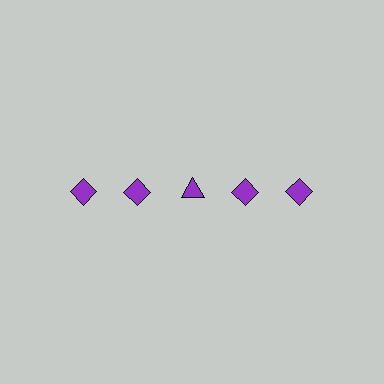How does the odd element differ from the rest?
It has a different shape: triangle instead of diamond.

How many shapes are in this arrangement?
There are 5 shapes arranged in a grid pattern.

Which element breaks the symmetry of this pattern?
The purple triangle in the top row, center column breaks the symmetry. All other shapes are purple diamonds.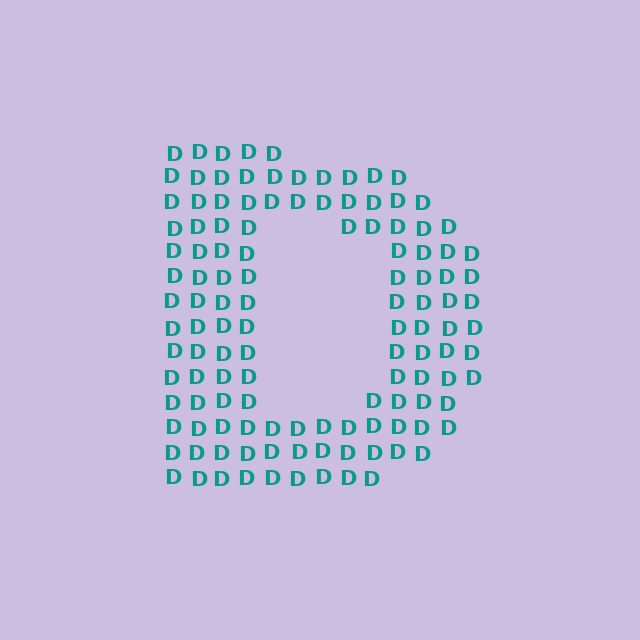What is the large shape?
The large shape is the letter D.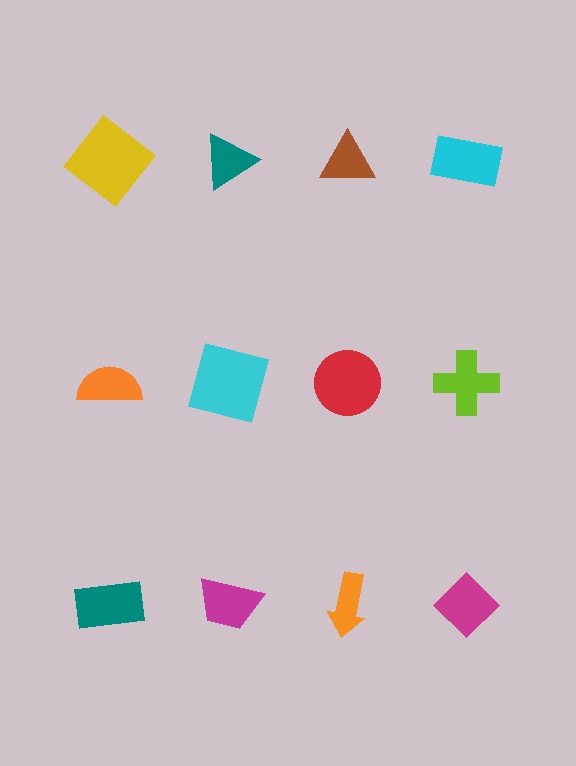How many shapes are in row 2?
4 shapes.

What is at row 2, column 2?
A cyan square.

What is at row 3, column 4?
A magenta diamond.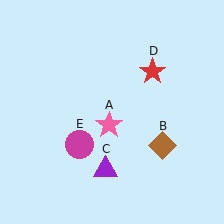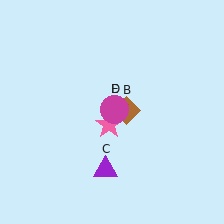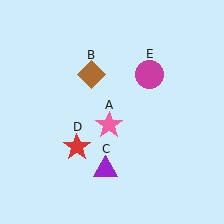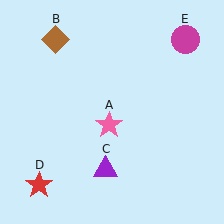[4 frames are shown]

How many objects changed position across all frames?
3 objects changed position: brown diamond (object B), red star (object D), magenta circle (object E).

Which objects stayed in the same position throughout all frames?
Pink star (object A) and purple triangle (object C) remained stationary.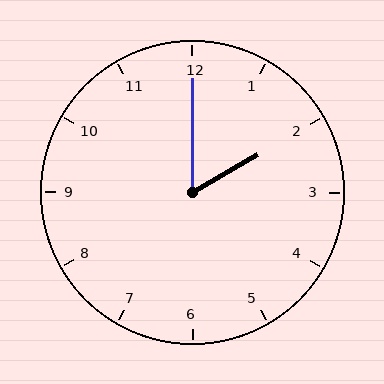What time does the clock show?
2:00.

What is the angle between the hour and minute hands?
Approximately 60 degrees.